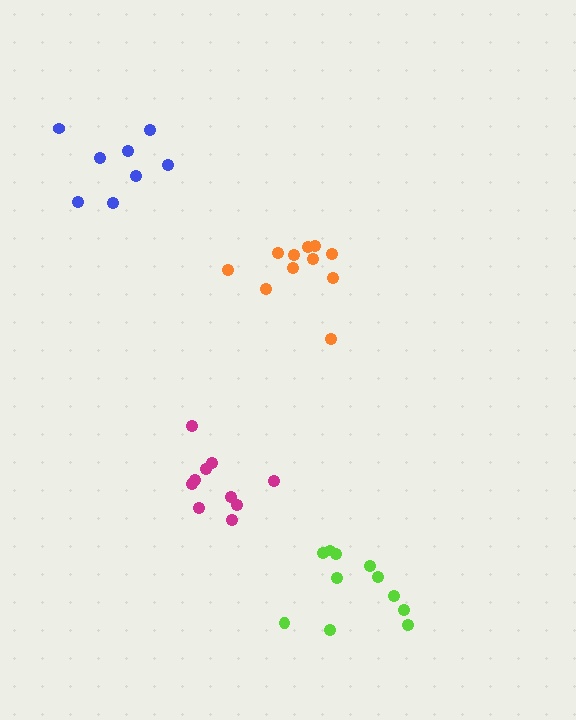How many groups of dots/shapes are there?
There are 4 groups.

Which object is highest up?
The blue cluster is topmost.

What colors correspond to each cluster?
The clusters are colored: orange, lime, blue, magenta.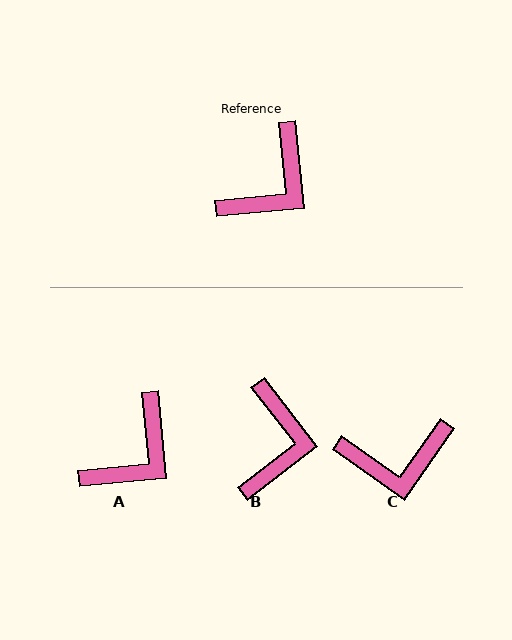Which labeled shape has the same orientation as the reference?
A.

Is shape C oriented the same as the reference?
No, it is off by about 41 degrees.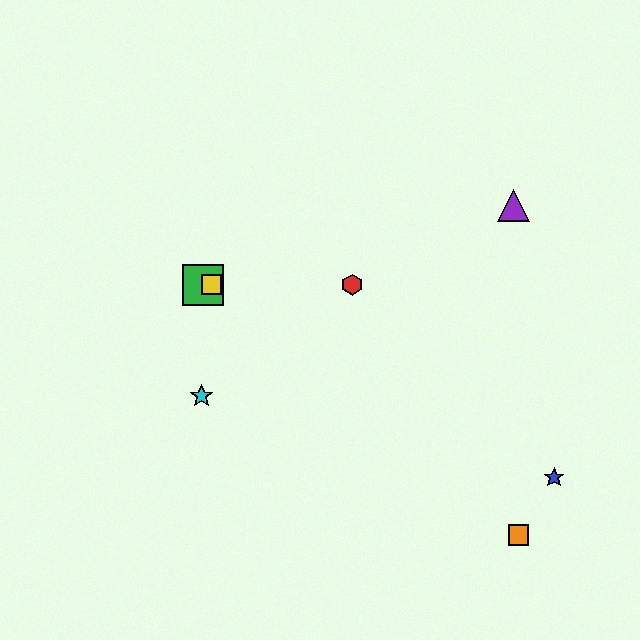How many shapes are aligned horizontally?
3 shapes (the red hexagon, the green square, the yellow square) are aligned horizontally.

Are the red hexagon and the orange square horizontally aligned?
No, the red hexagon is at y≈285 and the orange square is at y≈535.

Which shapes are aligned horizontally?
The red hexagon, the green square, the yellow square are aligned horizontally.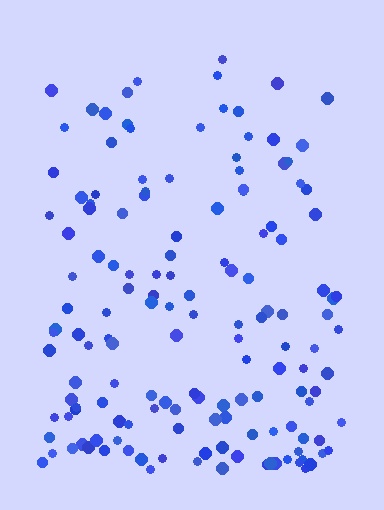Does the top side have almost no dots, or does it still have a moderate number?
Still a moderate number, just noticeably fewer than the bottom.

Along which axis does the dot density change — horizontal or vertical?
Vertical.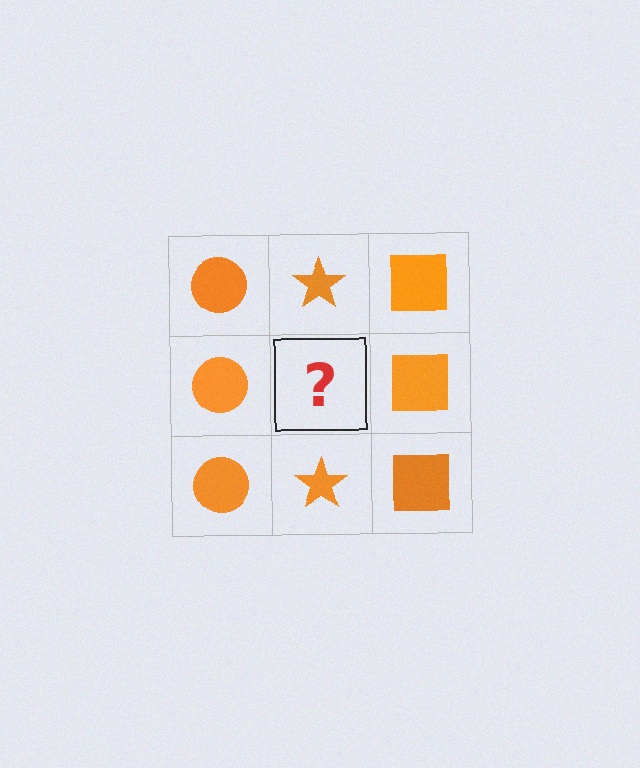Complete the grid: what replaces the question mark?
The question mark should be replaced with an orange star.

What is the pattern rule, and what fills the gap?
The rule is that each column has a consistent shape. The gap should be filled with an orange star.